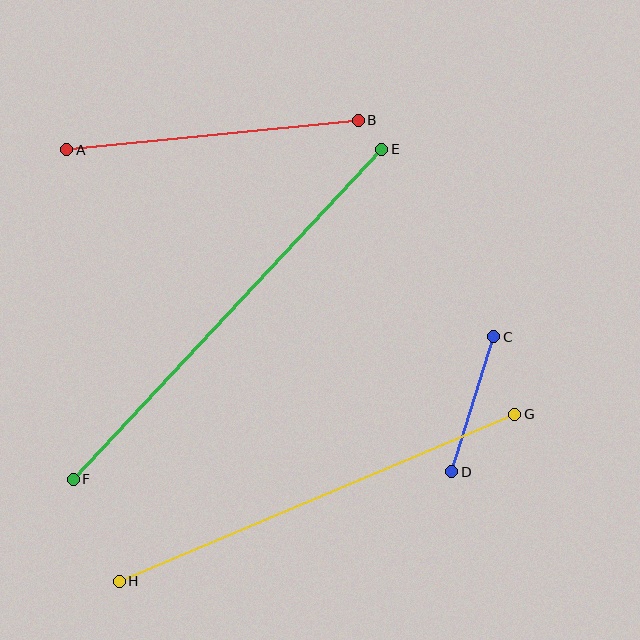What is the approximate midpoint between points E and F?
The midpoint is at approximately (227, 314) pixels.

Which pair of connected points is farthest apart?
Points E and F are farthest apart.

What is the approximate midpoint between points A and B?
The midpoint is at approximately (213, 135) pixels.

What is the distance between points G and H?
The distance is approximately 429 pixels.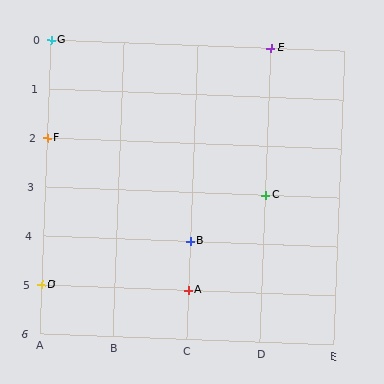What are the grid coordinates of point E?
Point E is at grid coordinates (D, 0).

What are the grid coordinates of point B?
Point B is at grid coordinates (C, 4).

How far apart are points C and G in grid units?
Points C and G are 3 columns and 3 rows apart (about 4.2 grid units diagonally).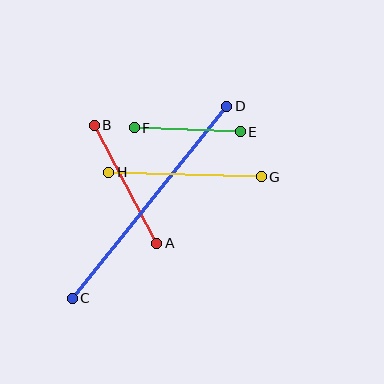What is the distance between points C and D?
The distance is approximately 246 pixels.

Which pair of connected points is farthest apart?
Points C and D are farthest apart.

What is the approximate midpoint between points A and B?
The midpoint is at approximately (125, 184) pixels.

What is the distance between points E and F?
The distance is approximately 106 pixels.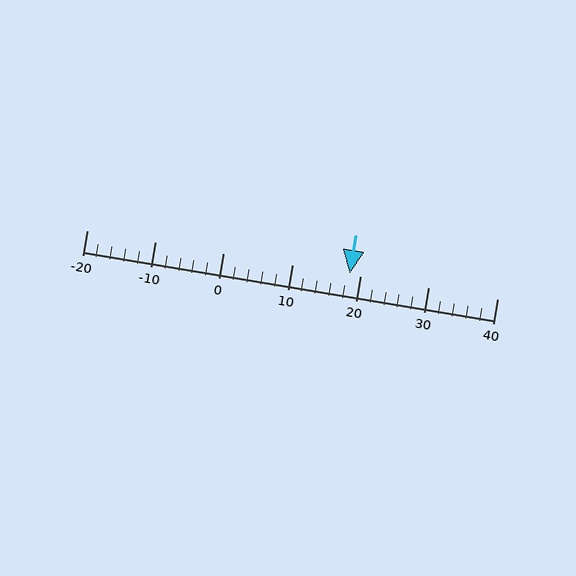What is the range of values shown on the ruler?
The ruler shows values from -20 to 40.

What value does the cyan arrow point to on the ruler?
The cyan arrow points to approximately 18.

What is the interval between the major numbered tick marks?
The major tick marks are spaced 10 units apart.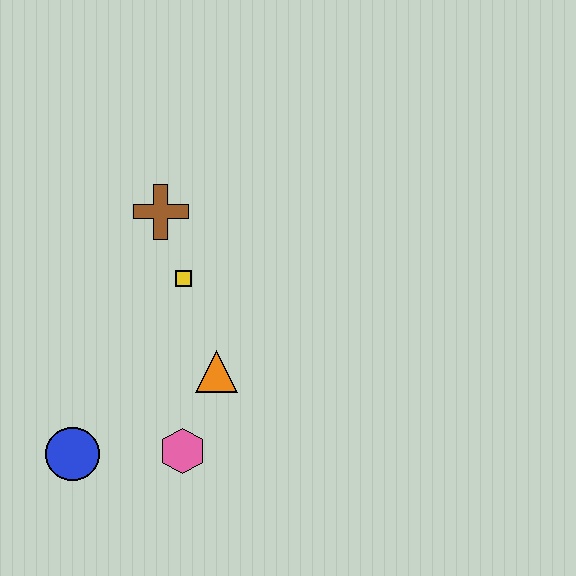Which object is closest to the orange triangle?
The pink hexagon is closest to the orange triangle.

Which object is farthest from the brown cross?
The blue circle is farthest from the brown cross.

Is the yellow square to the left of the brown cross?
No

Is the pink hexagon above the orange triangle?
No